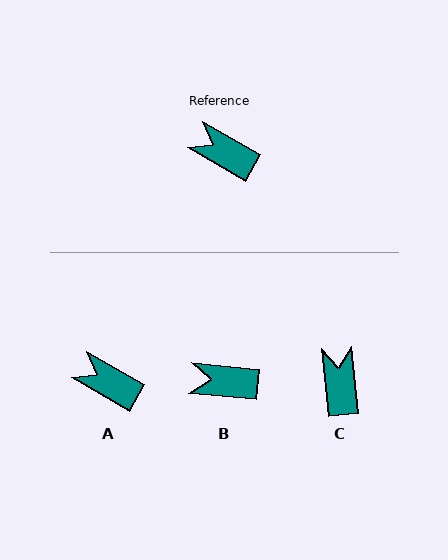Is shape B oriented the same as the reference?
No, it is off by about 24 degrees.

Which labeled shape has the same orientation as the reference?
A.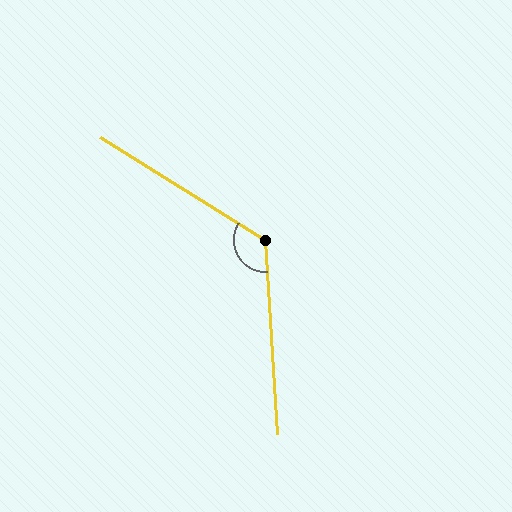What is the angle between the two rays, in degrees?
Approximately 125 degrees.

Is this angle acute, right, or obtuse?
It is obtuse.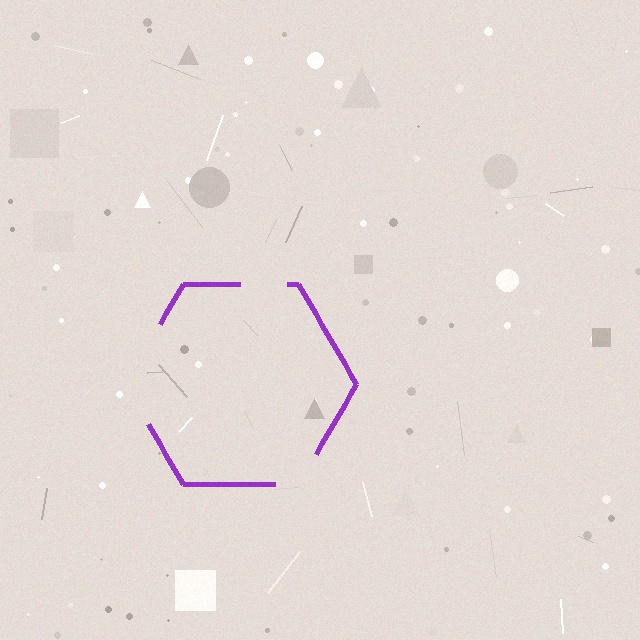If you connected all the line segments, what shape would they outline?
They would outline a hexagon.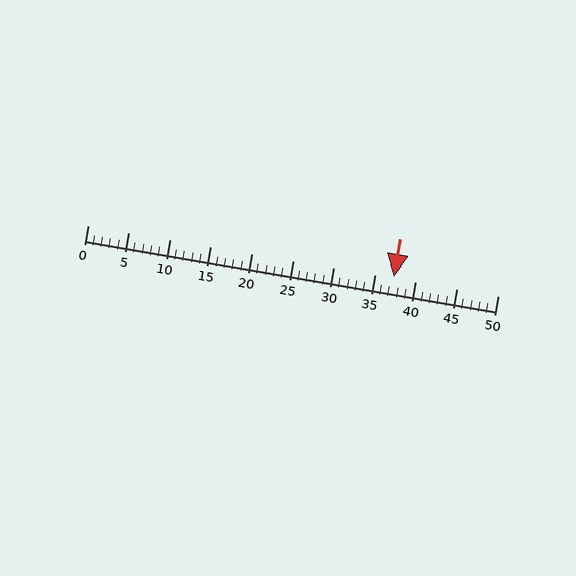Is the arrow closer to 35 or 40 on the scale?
The arrow is closer to 35.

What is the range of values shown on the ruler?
The ruler shows values from 0 to 50.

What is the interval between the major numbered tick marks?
The major tick marks are spaced 5 units apart.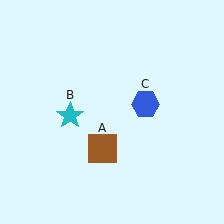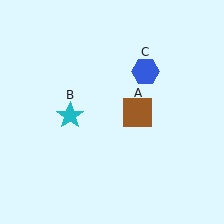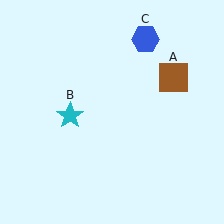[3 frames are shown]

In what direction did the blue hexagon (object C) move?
The blue hexagon (object C) moved up.